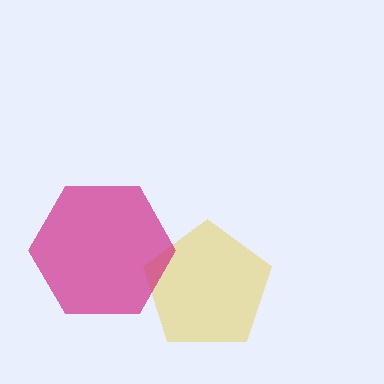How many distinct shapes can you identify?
There are 2 distinct shapes: a yellow pentagon, a magenta hexagon.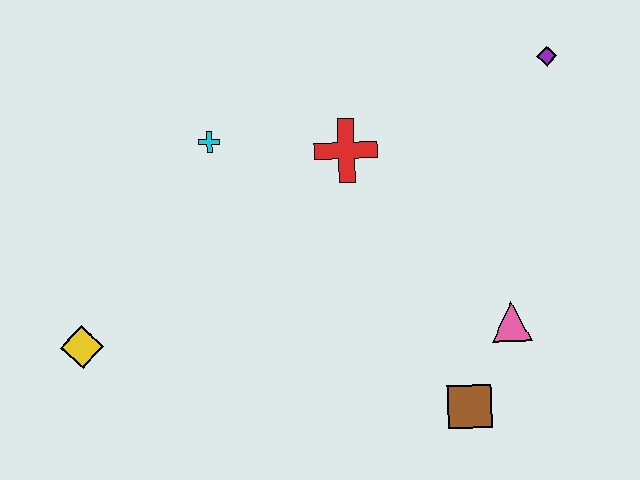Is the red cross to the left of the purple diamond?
Yes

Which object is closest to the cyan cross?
The red cross is closest to the cyan cross.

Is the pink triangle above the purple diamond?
No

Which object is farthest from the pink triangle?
The yellow diamond is farthest from the pink triangle.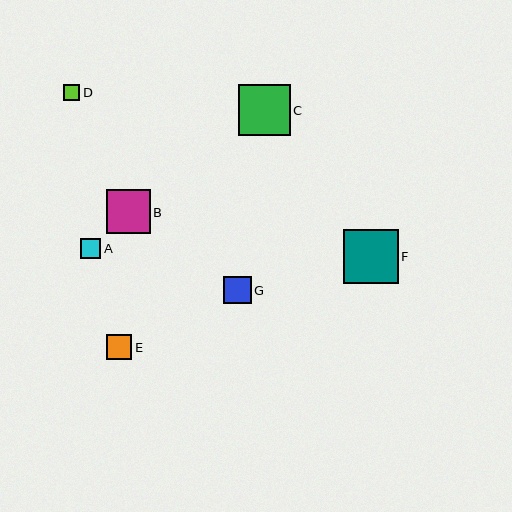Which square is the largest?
Square F is the largest with a size of approximately 54 pixels.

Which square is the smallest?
Square D is the smallest with a size of approximately 16 pixels.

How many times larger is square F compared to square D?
Square F is approximately 3.4 times the size of square D.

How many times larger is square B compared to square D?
Square B is approximately 2.7 times the size of square D.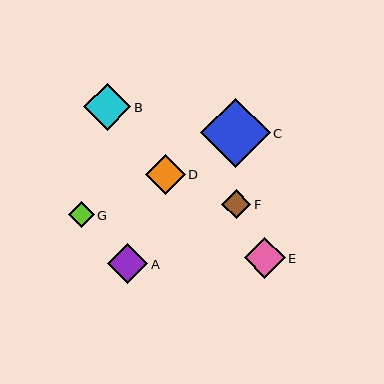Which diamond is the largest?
Diamond C is the largest with a size of approximately 70 pixels.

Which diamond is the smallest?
Diamond G is the smallest with a size of approximately 26 pixels.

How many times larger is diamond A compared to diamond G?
Diamond A is approximately 1.5 times the size of diamond G.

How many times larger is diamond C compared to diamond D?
Diamond C is approximately 1.7 times the size of diamond D.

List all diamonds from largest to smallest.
From largest to smallest: C, B, E, A, D, F, G.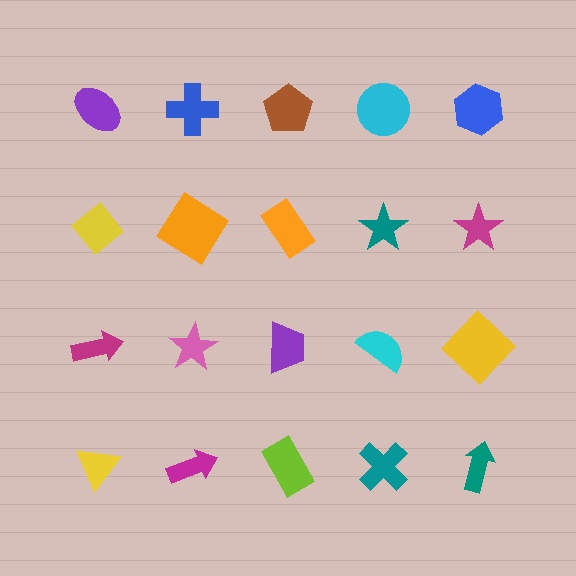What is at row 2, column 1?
A yellow diamond.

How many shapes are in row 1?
5 shapes.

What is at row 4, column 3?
A lime rectangle.